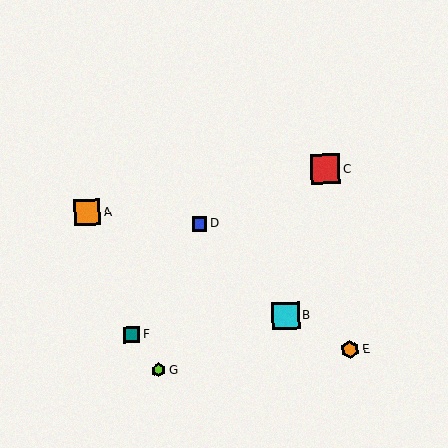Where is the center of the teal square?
The center of the teal square is at (132, 335).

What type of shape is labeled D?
Shape D is a blue square.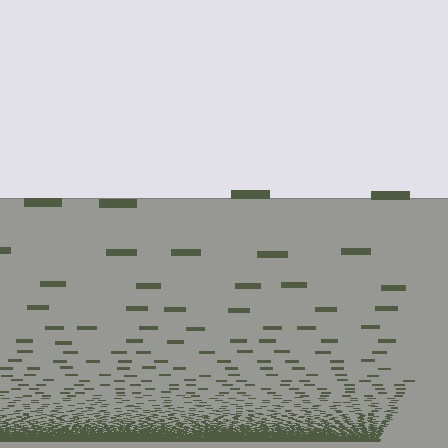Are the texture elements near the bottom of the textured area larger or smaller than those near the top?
Smaller. The gradient is inverted — elements near the bottom are smaller and denser.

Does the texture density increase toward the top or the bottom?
Density increases toward the bottom.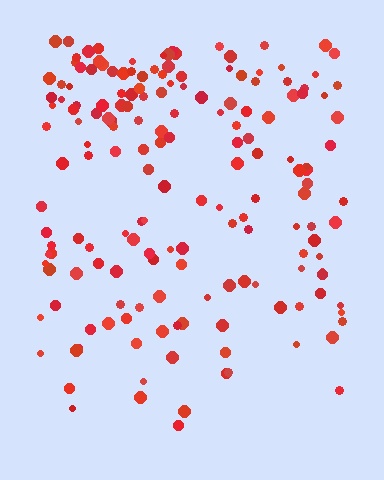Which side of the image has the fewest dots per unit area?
The bottom.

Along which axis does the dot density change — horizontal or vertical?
Vertical.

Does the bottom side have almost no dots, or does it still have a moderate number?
Still a moderate number, just noticeably fewer than the top.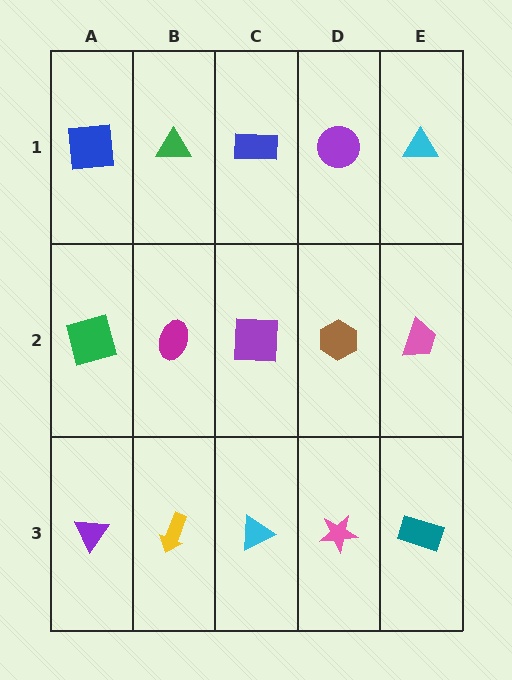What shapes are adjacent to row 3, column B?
A magenta ellipse (row 2, column B), a purple triangle (row 3, column A), a cyan triangle (row 3, column C).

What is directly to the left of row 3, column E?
A pink star.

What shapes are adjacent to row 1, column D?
A brown hexagon (row 2, column D), a blue rectangle (row 1, column C), a cyan triangle (row 1, column E).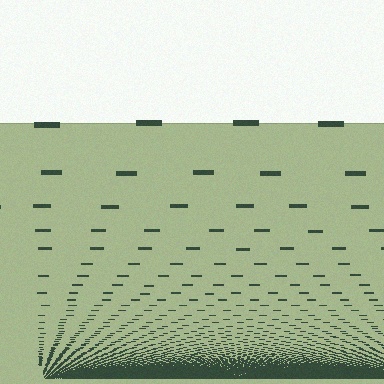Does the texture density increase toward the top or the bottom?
Density increases toward the bottom.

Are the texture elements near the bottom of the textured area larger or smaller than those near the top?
Smaller. The gradient is inverted — elements near the bottom are smaller and denser.